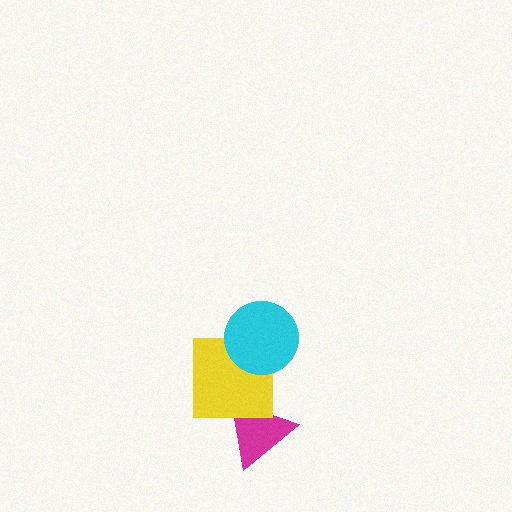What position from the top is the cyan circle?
The cyan circle is 1st from the top.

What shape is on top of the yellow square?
The cyan circle is on top of the yellow square.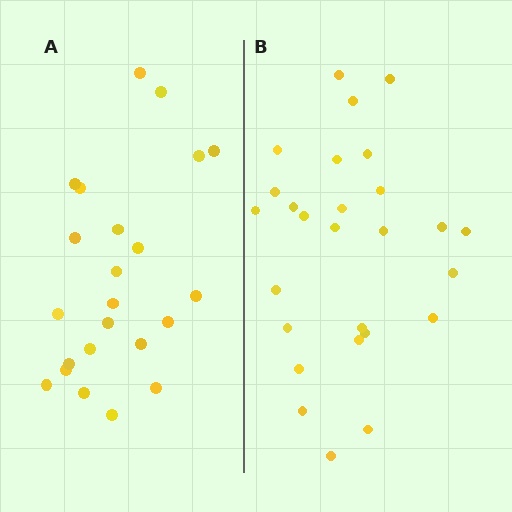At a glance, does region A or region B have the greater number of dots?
Region B (the right region) has more dots.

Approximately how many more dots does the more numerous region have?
Region B has about 4 more dots than region A.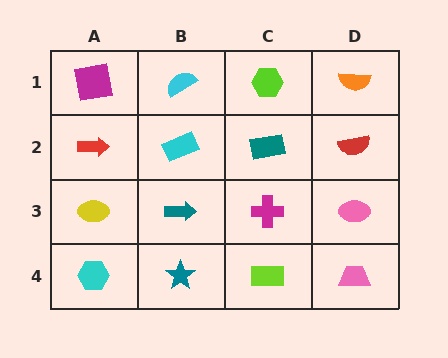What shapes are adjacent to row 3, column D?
A red semicircle (row 2, column D), a pink trapezoid (row 4, column D), a magenta cross (row 3, column C).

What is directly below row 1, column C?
A teal rectangle.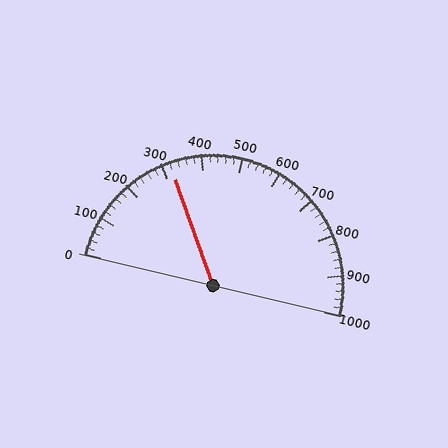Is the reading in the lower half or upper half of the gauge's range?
The reading is in the lower half of the range (0 to 1000).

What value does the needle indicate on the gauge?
The needle indicates approximately 320.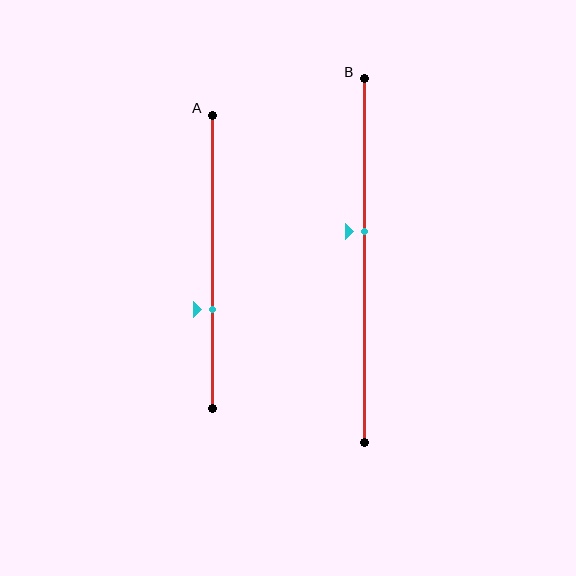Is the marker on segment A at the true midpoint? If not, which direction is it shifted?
No, the marker on segment A is shifted downward by about 16% of the segment length.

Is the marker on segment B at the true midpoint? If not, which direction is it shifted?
No, the marker on segment B is shifted upward by about 8% of the segment length.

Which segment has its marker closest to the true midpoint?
Segment B has its marker closest to the true midpoint.